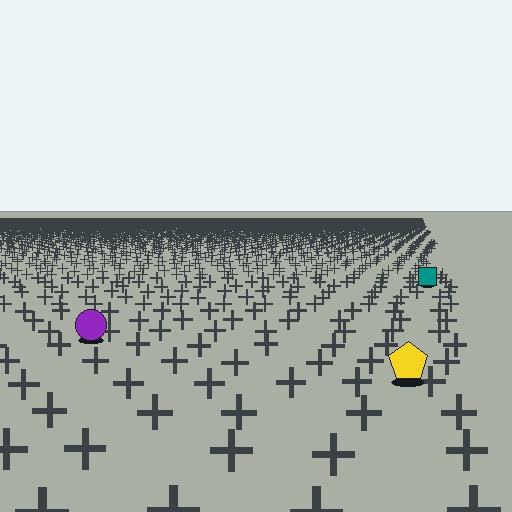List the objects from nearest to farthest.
From nearest to farthest: the yellow pentagon, the purple circle, the teal square.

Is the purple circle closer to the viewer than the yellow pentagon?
No. The yellow pentagon is closer — you can tell from the texture gradient: the ground texture is coarser near it.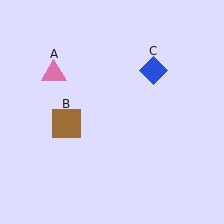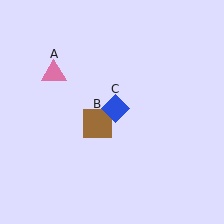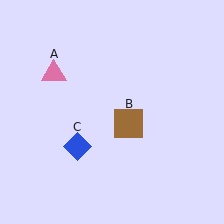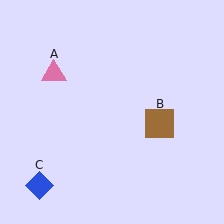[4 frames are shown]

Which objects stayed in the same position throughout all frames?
Pink triangle (object A) remained stationary.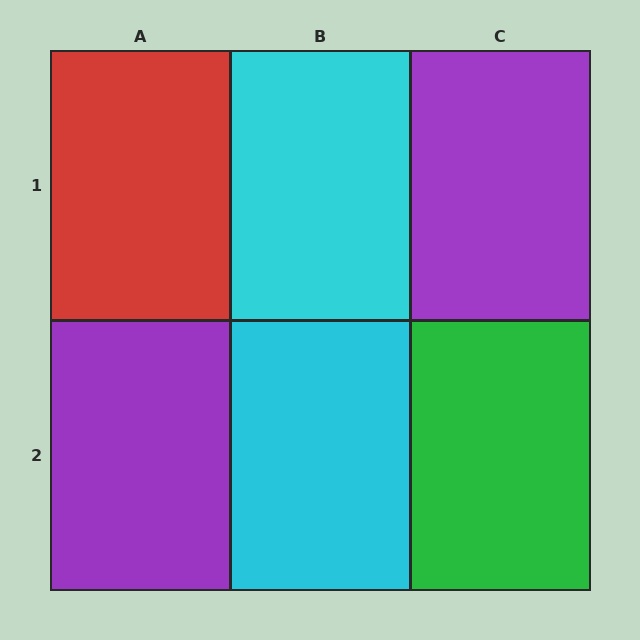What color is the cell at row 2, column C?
Green.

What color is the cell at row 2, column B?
Cyan.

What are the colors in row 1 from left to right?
Red, cyan, purple.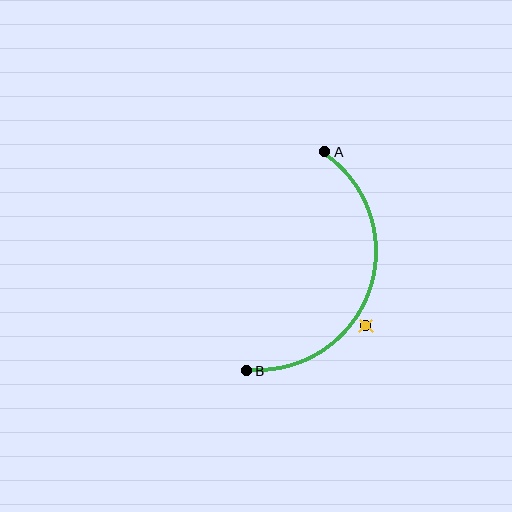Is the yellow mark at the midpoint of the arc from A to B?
No — the yellow mark does not lie on the arc at all. It sits slightly outside the curve.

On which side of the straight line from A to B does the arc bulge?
The arc bulges to the right of the straight line connecting A and B.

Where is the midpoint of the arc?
The arc midpoint is the point on the curve farthest from the straight line joining A and B. It sits to the right of that line.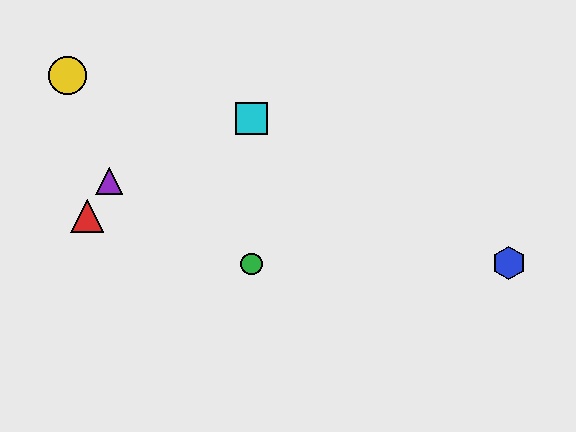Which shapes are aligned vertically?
The green circle, the orange hexagon, the cyan square are aligned vertically.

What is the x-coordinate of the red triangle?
The red triangle is at x≈87.